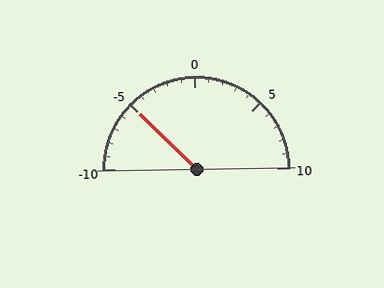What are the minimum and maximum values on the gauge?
The gauge ranges from -10 to 10.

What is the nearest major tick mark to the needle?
The nearest major tick mark is -5.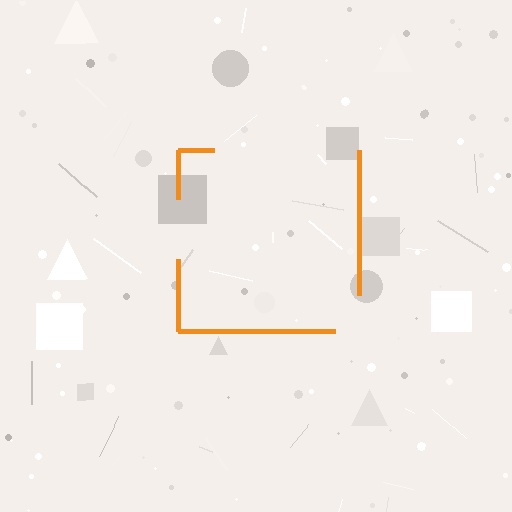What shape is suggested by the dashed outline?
The dashed outline suggests a square.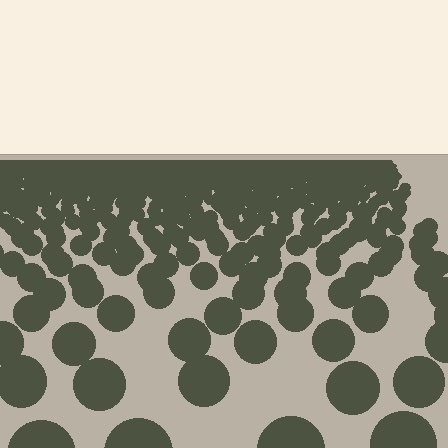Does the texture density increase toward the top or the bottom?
Density increases toward the top.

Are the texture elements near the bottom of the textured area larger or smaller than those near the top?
Larger. Near the bottom, elements are closer to the viewer and appear at a bigger on-screen size.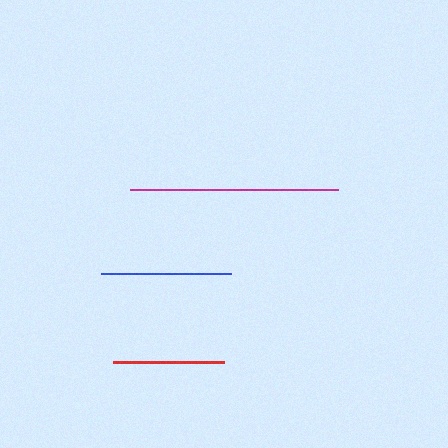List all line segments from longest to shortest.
From longest to shortest: magenta, blue, red.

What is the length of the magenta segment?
The magenta segment is approximately 208 pixels long.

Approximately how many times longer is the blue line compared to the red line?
The blue line is approximately 1.2 times the length of the red line.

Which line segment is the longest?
The magenta line is the longest at approximately 208 pixels.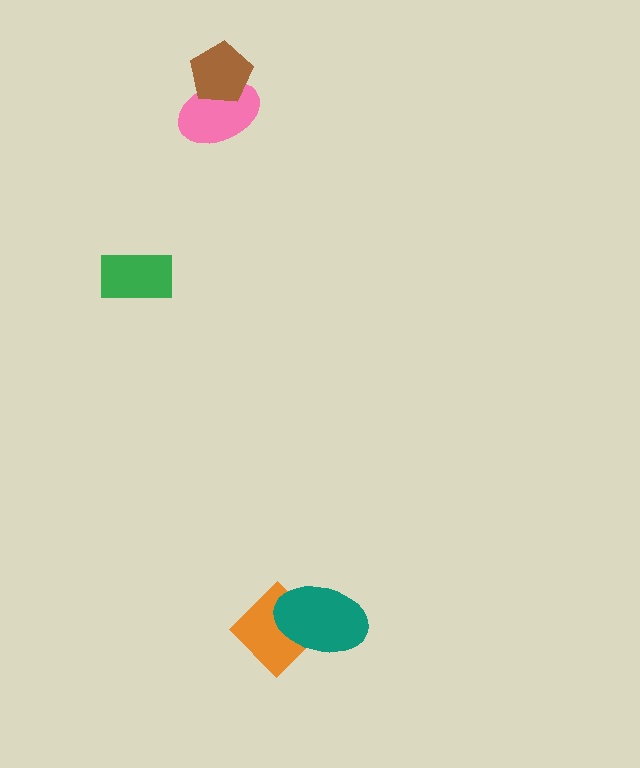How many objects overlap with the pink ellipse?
1 object overlaps with the pink ellipse.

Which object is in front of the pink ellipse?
The brown pentagon is in front of the pink ellipse.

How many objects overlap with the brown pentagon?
1 object overlaps with the brown pentagon.